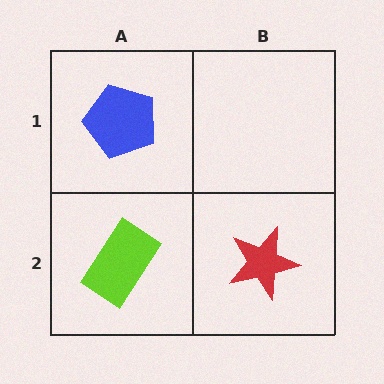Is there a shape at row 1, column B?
No, that cell is empty.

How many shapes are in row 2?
2 shapes.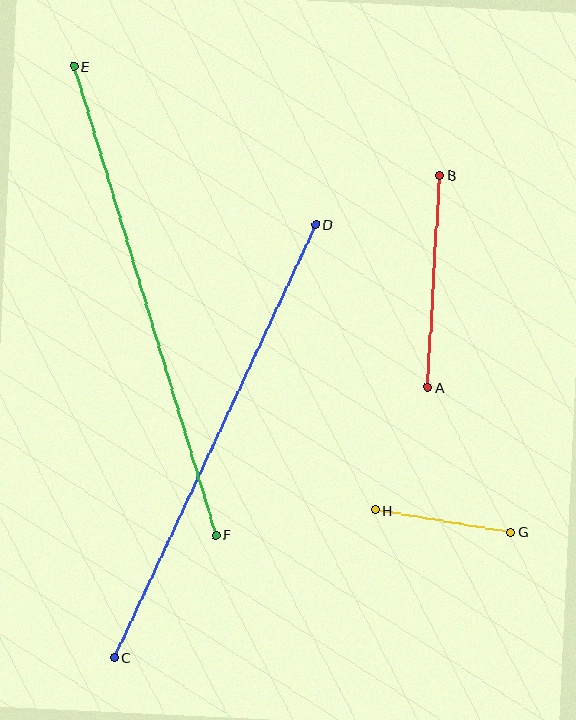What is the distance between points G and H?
The distance is approximately 137 pixels.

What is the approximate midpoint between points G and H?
The midpoint is at approximately (443, 521) pixels.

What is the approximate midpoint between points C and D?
The midpoint is at approximately (215, 441) pixels.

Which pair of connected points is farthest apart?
Points E and F are farthest apart.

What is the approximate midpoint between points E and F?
The midpoint is at approximately (145, 301) pixels.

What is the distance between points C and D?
The distance is approximately 478 pixels.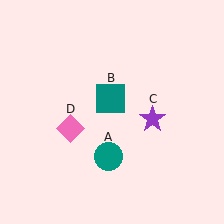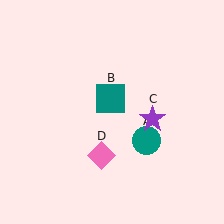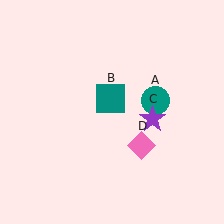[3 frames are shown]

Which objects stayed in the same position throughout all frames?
Teal square (object B) and purple star (object C) remained stationary.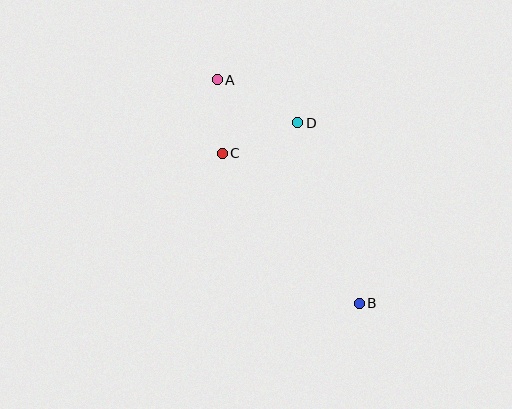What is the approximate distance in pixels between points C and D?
The distance between C and D is approximately 82 pixels.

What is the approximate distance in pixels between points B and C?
The distance between B and C is approximately 203 pixels.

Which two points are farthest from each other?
Points A and B are farthest from each other.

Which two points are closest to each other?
Points A and C are closest to each other.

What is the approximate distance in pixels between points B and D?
The distance between B and D is approximately 191 pixels.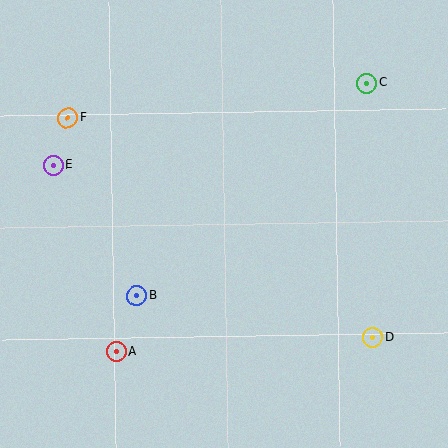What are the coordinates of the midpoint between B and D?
The midpoint between B and D is at (255, 316).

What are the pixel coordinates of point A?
Point A is at (116, 352).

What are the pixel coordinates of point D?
Point D is at (373, 337).